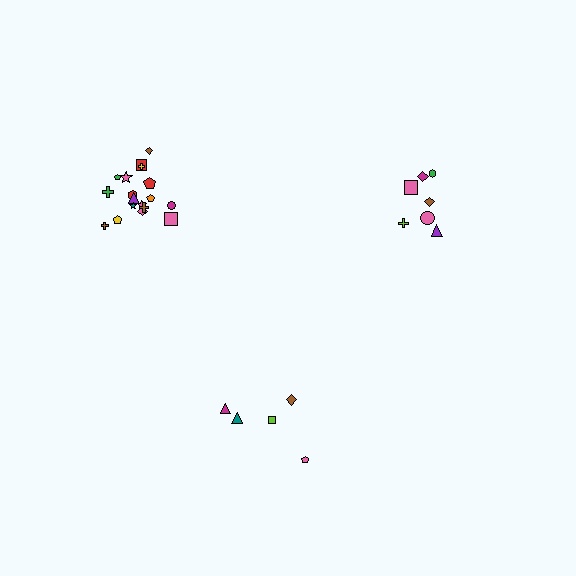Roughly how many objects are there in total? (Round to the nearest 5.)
Roughly 30 objects in total.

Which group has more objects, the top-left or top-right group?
The top-left group.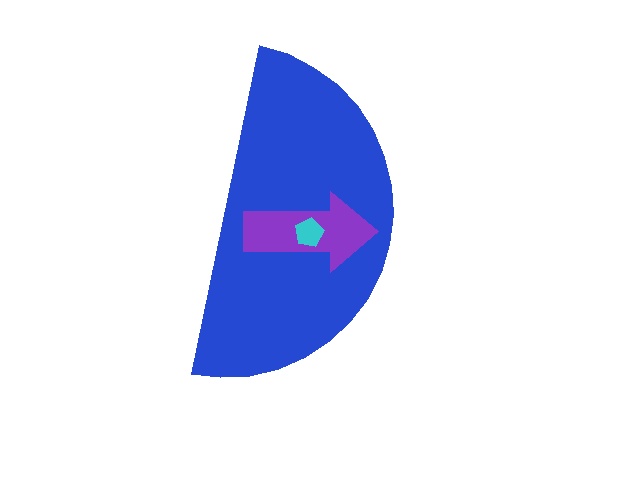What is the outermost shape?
The blue semicircle.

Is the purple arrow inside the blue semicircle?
Yes.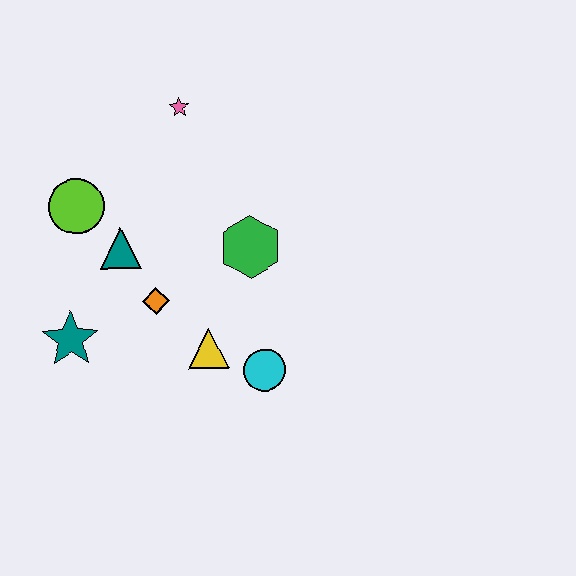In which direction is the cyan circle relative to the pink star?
The cyan circle is below the pink star.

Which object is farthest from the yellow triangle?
The pink star is farthest from the yellow triangle.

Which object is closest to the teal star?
The orange diamond is closest to the teal star.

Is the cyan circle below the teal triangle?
Yes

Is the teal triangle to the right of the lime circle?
Yes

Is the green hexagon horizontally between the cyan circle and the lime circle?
Yes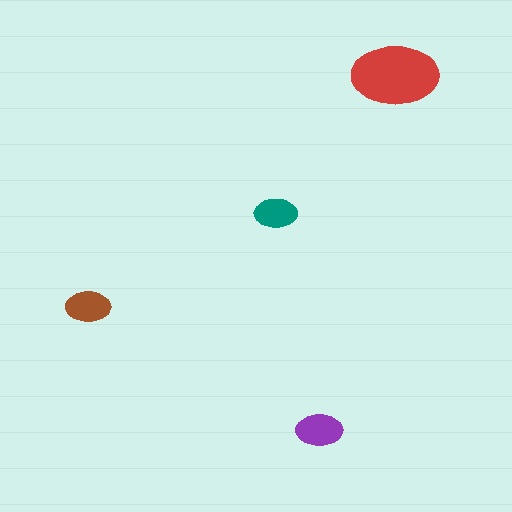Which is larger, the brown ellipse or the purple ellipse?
The purple one.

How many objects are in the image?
There are 4 objects in the image.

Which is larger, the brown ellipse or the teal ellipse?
The brown one.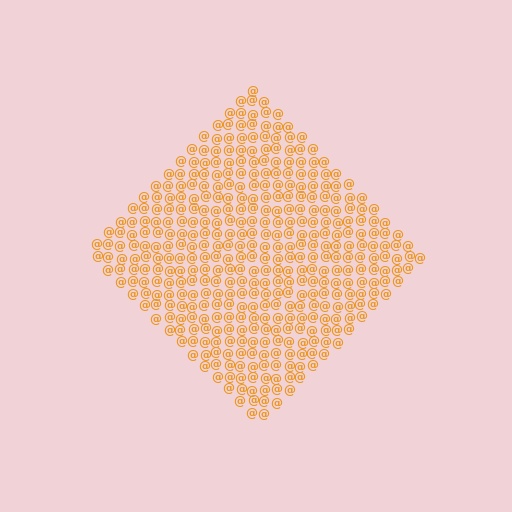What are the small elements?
The small elements are at signs.